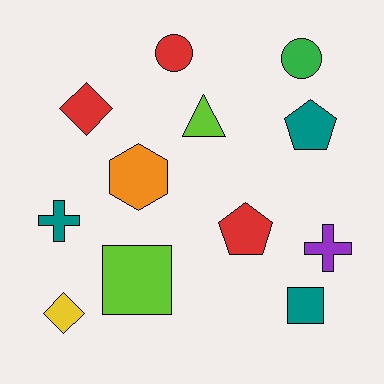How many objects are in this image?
There are 12 objects.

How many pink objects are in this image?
There are no pink objects.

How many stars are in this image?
There are no stars.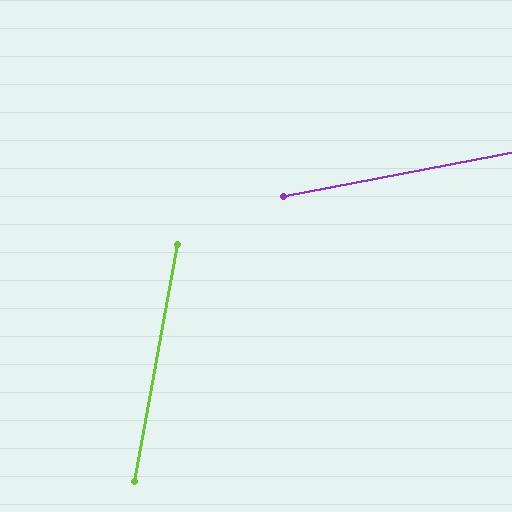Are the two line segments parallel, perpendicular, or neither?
Neither parallel nor perpendicular — they differ by about 69°.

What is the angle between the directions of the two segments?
Approximately 69 degrees.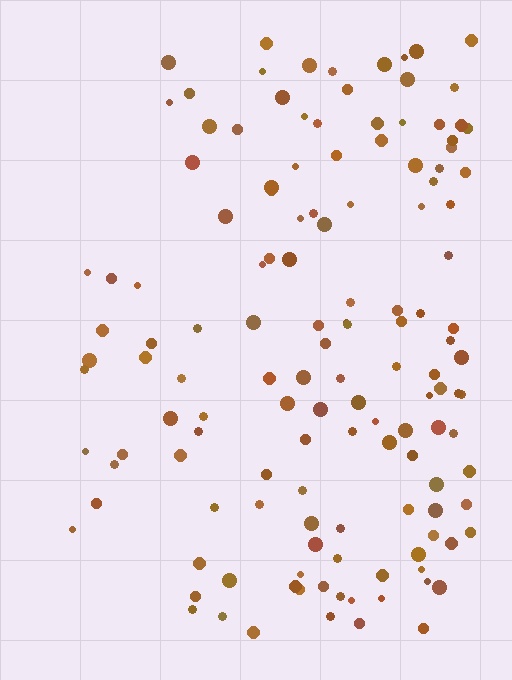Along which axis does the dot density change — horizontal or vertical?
Horizontal.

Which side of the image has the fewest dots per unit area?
The left.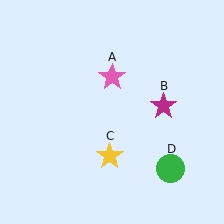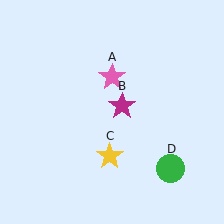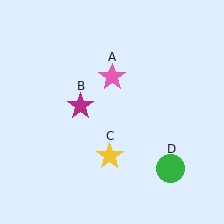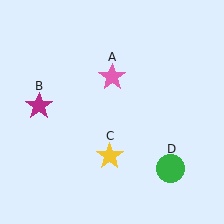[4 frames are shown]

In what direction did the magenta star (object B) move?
The magenta star (object B) moved left.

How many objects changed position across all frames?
1 object changed position: magenta star (object B).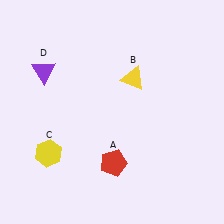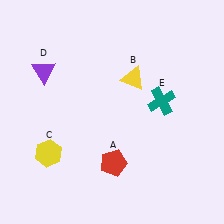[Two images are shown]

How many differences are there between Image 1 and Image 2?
There is 1 difference between the two images.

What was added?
A teal cross (E) was added in Image 2.